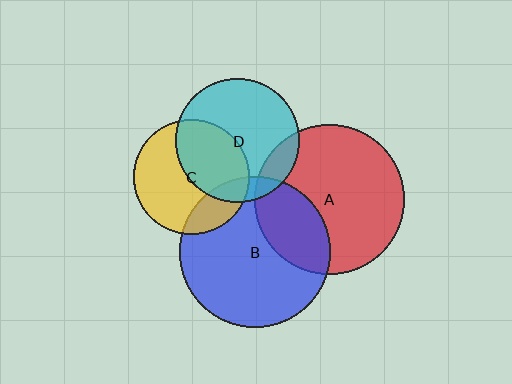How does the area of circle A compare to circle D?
Approximately 1.5 times.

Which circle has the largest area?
Circle B (blue).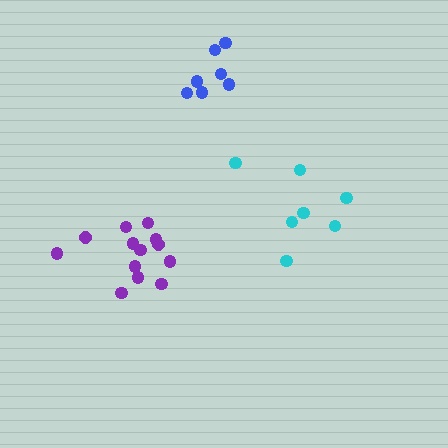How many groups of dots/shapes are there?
There are 3 groups.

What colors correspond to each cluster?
The clusters are colored: purple, cyan, blue.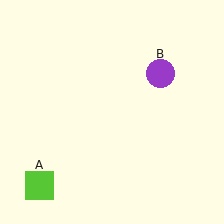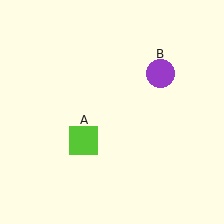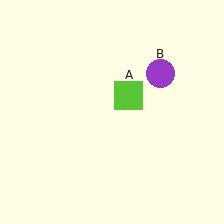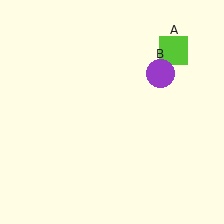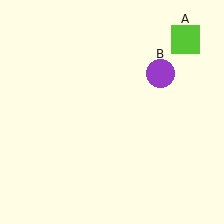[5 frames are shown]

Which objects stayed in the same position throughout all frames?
Purple circle (object B) remained stationary.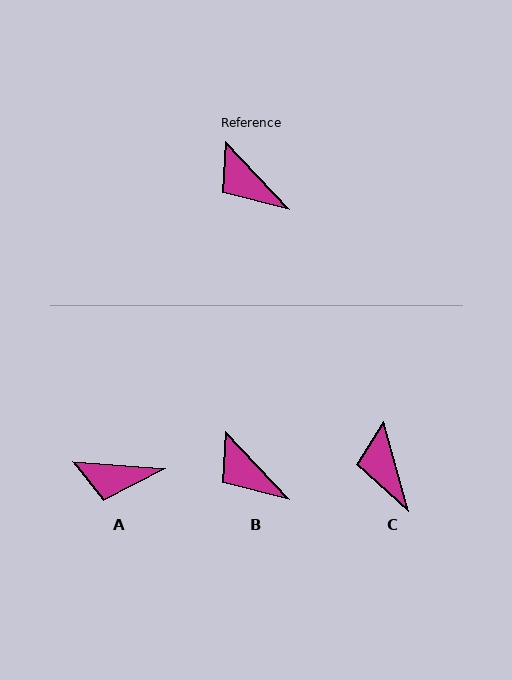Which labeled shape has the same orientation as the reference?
B.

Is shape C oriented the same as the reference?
No, it is off by about 28 degrees.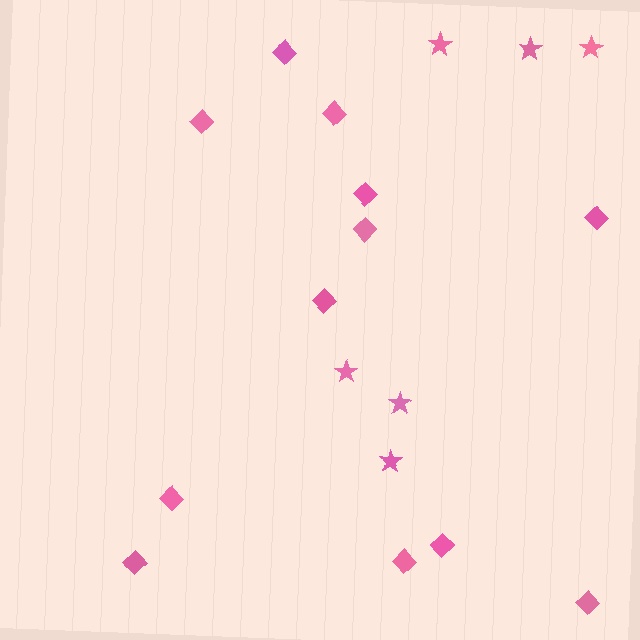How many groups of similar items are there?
There are 2 groups: one group of stars (6) and one group of diamonds (12).